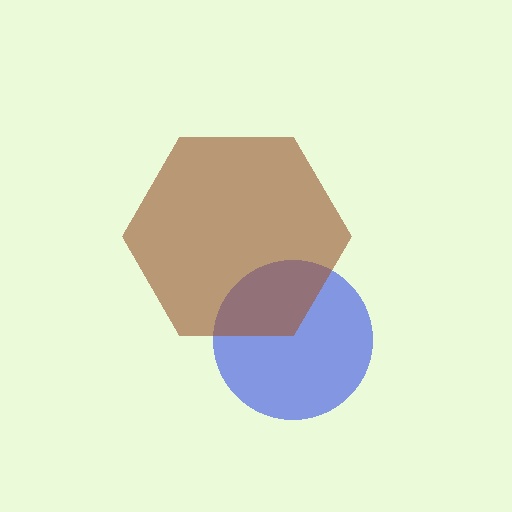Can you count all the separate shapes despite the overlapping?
Yes, there are 2 separate shapes.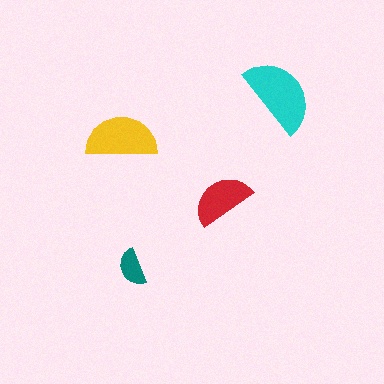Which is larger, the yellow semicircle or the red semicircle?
The yellow one.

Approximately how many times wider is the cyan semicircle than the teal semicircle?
About 2 times wider.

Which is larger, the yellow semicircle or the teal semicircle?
The yellow one.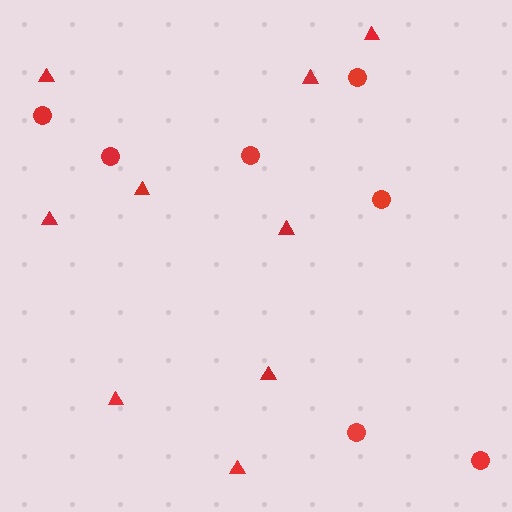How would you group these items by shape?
There are 2 groups: one group of circles (7) and one group of triangles (9).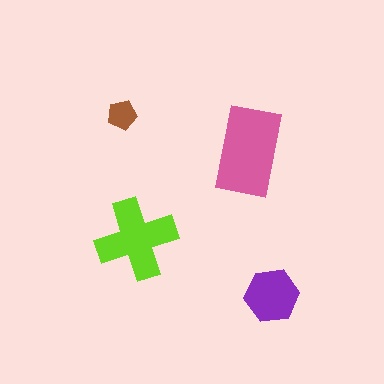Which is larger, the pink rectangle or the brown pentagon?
The pink rectangle.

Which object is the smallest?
The brown pentagon.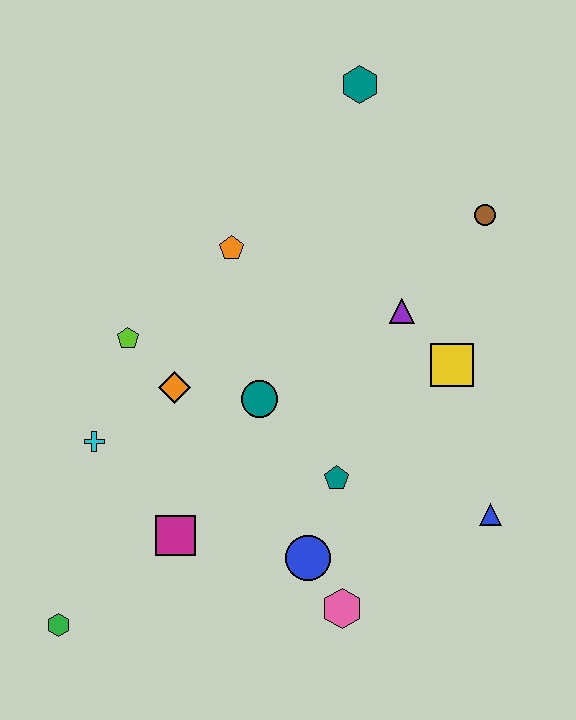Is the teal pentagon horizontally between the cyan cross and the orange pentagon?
No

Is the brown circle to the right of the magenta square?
Yes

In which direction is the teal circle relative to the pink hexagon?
The teal circle is above the pink hexagon.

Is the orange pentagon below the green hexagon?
No